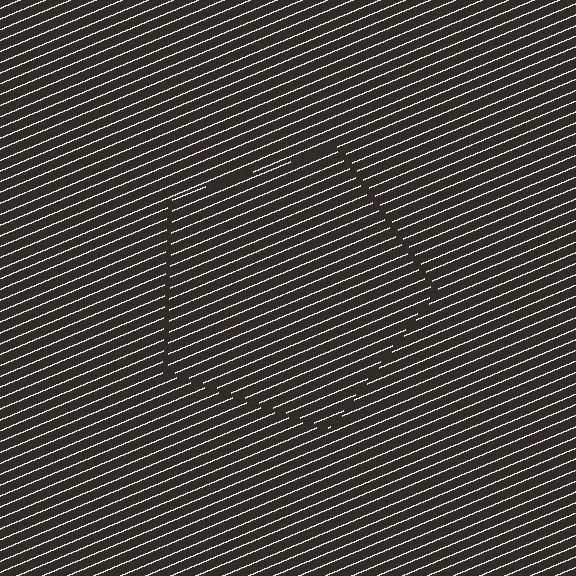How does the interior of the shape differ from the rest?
The interior of the shape contains the same grating, shifted by half a period — the contour is defined by the phase discontinuity where line-ends from the inner and outer gratings abut.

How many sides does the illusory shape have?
5 sides — the line-ends trace a pentagon.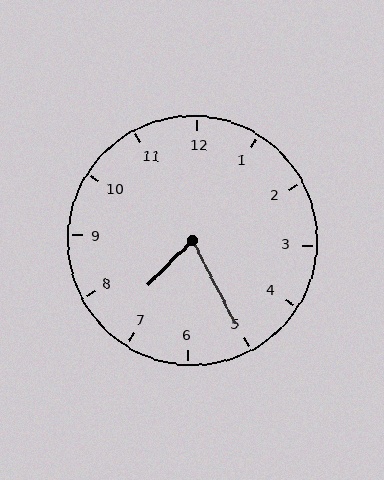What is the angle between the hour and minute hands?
Approximately 72 degrees.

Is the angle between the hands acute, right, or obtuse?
It is acute.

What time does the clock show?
7:25.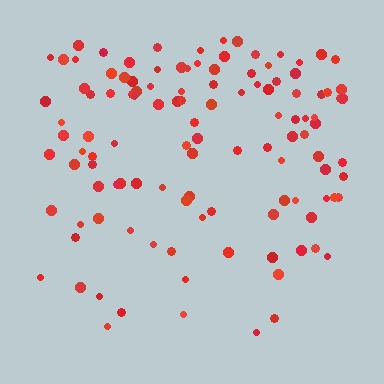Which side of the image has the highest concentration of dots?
The top.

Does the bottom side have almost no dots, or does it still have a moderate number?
Still a moderate number, just noticeably fewer than the top.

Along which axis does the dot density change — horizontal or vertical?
Vertical.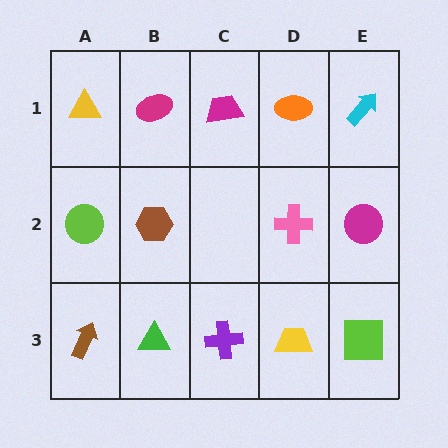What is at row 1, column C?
A magenta trapezoid.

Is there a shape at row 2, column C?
No, that cell is empty.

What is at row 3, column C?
A purple cross.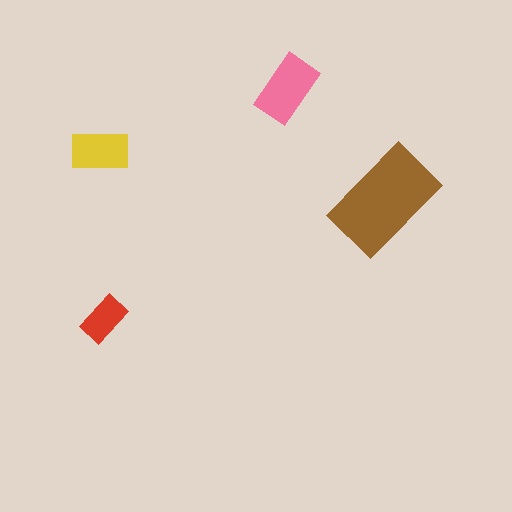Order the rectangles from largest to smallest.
the brown one, the pink one, the yellow one, the red one.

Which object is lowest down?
The red rectangle is bottommost.